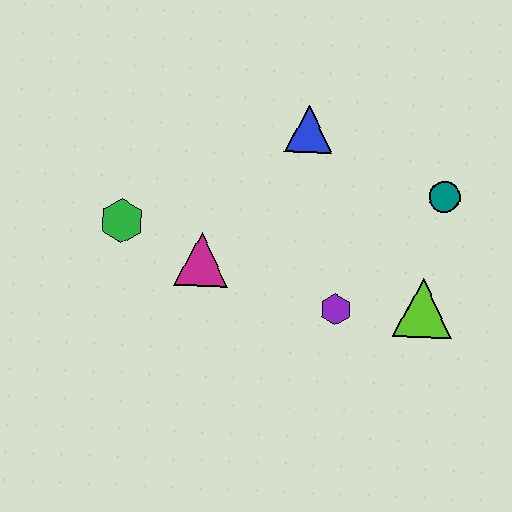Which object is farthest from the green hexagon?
The teal circle is farthest from the green hexagon.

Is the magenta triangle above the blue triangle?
No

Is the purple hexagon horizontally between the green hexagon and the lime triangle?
Yes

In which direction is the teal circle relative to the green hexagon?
The teal circle is to the right of the green hexagon.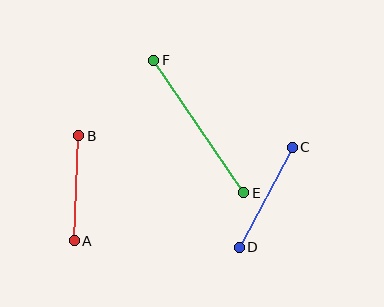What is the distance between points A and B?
The distance is approximately 105 pixels.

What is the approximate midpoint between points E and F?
The midpoint is at approximately (199, 127) pixels.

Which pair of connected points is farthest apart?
Points E and F are farthest apart.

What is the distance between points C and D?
The distance is approximately 113 pixels.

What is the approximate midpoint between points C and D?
The midpoint is at approximately (266, 197) pixels.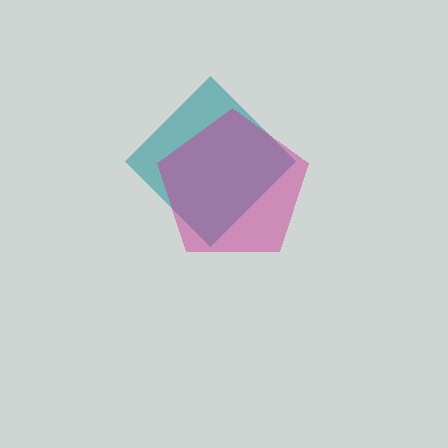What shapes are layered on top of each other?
The layered shapes are: a teal diamond, a magenta pentagon.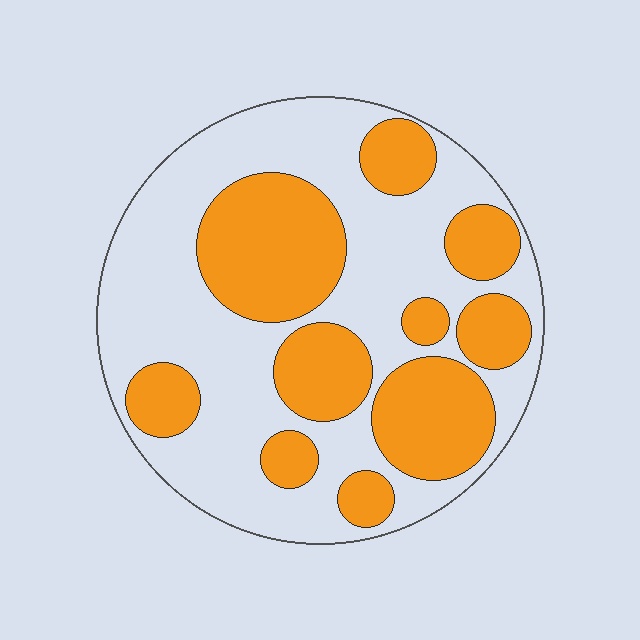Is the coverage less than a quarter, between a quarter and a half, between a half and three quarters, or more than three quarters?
Between a quarter and a half.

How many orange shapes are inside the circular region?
10.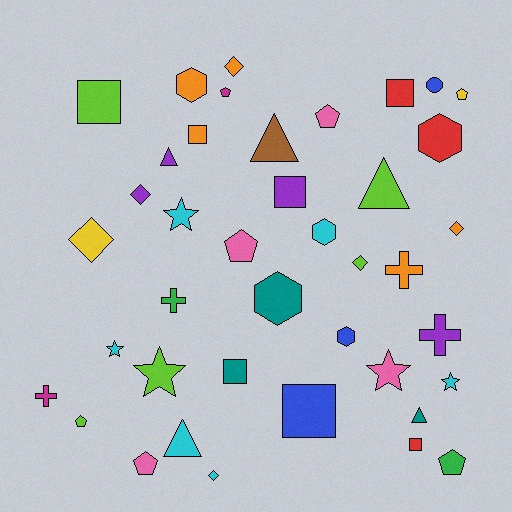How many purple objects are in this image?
There are 4 purple objects.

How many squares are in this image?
There are 7 squares.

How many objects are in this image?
There are 40 objects.